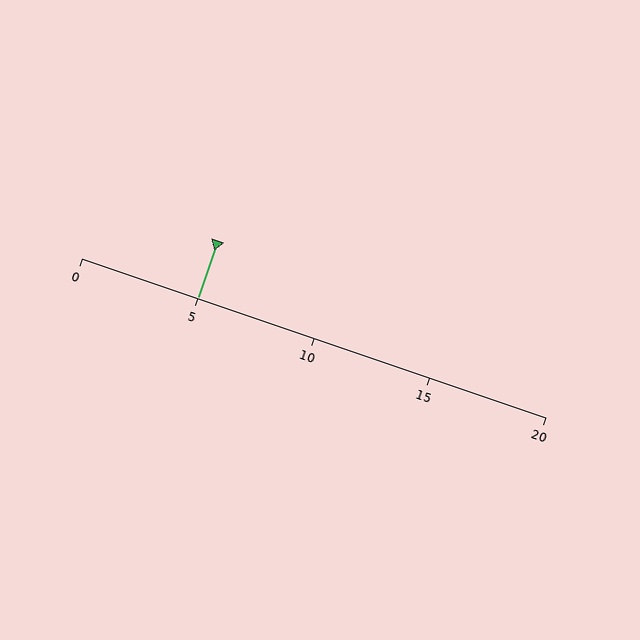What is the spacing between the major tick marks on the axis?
The major ticks are spaced 5 apart.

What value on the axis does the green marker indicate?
The marker indicates approximately 5.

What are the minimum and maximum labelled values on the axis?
The axis runs from 0 to 20.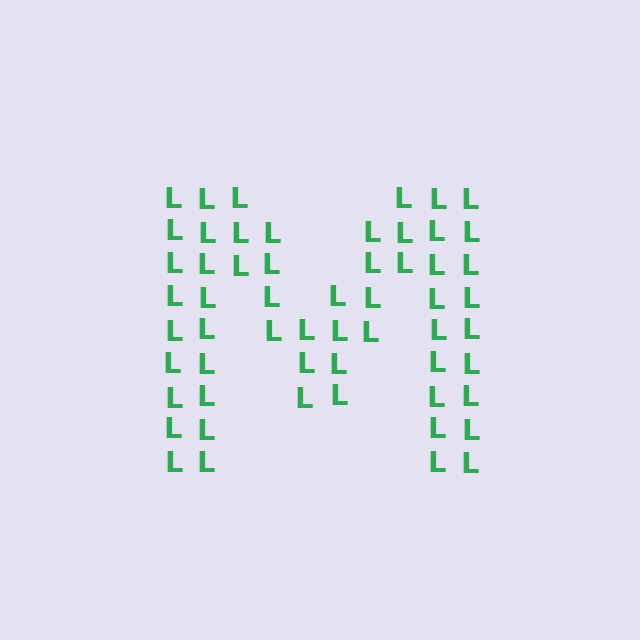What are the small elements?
The small elements are letter L's.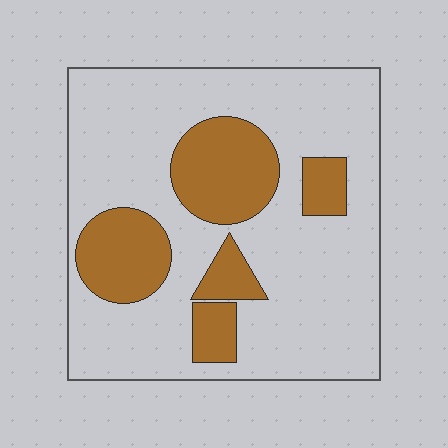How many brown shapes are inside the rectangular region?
5.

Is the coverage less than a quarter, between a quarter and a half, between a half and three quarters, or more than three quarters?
Between a quarter and a half.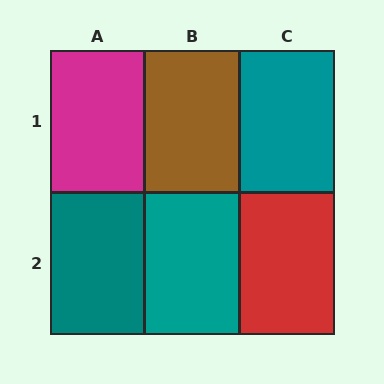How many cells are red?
1 cell is red.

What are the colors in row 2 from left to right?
Teal, teal, red.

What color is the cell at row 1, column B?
Brown.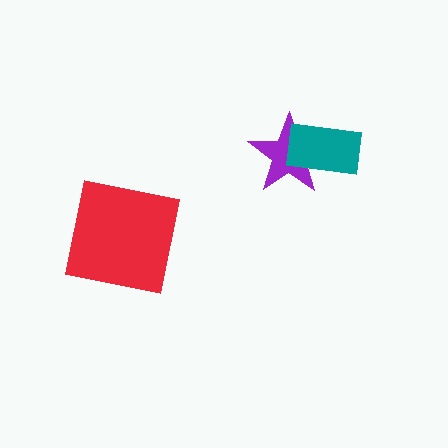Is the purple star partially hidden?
Yes, it is partially covered by another shape.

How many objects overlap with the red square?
0 objects overlap with the red square.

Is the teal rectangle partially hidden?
No, no other shape covers it.